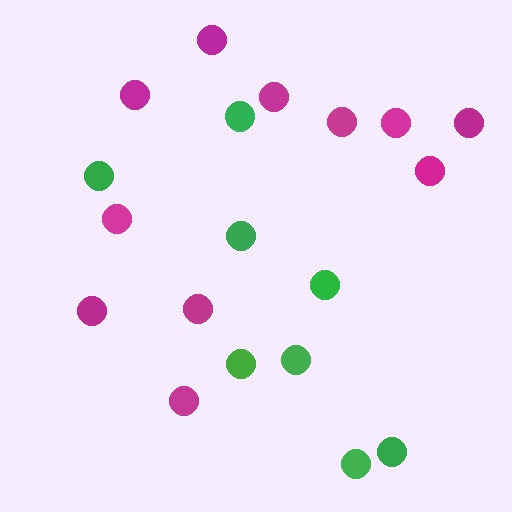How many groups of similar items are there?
There are 2 groups: one group of magenta circles (11) and one group of green circles (8).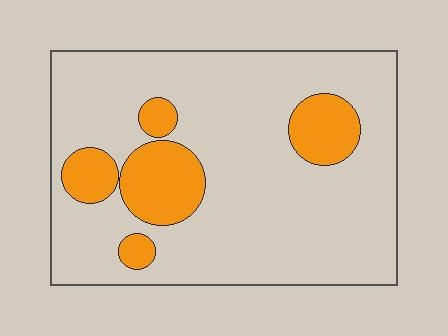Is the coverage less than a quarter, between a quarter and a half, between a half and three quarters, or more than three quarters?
Less than a quarter.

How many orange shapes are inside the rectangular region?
5.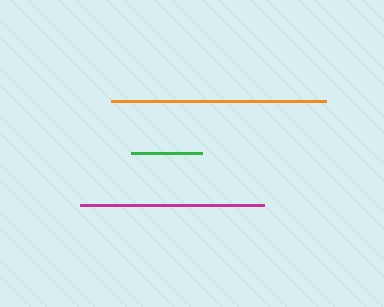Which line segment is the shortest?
The green line is the shortest at approximately 71 pixels.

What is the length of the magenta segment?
The magenta segment is approximately 184 pixels long.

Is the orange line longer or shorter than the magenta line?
The orange line is longer than the magenta line.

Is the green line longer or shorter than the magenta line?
The magenta line is longer than the green line.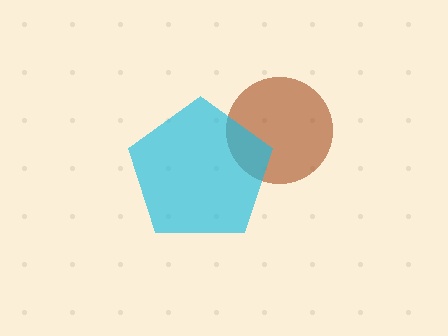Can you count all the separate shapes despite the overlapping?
Yes, there are 2 separate shapes.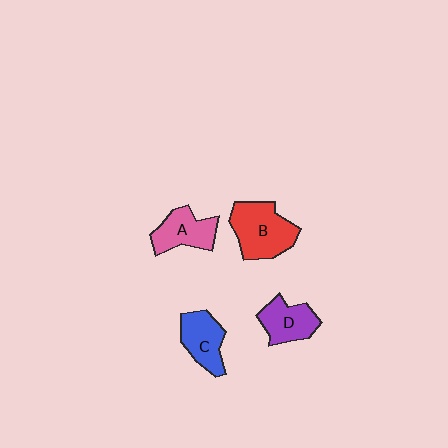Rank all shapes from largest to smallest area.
From largest to smallest: B (red), A (pink), C (blue), D (purple).